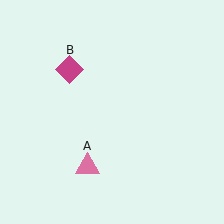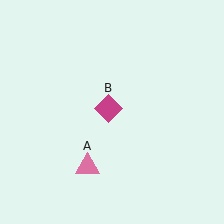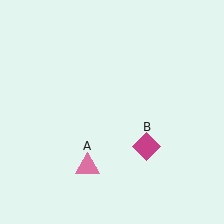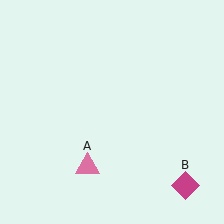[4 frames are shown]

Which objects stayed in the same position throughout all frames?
Pink triangle (object A) remained stationary.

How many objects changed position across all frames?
1 object changed position: magenta diamond (object B).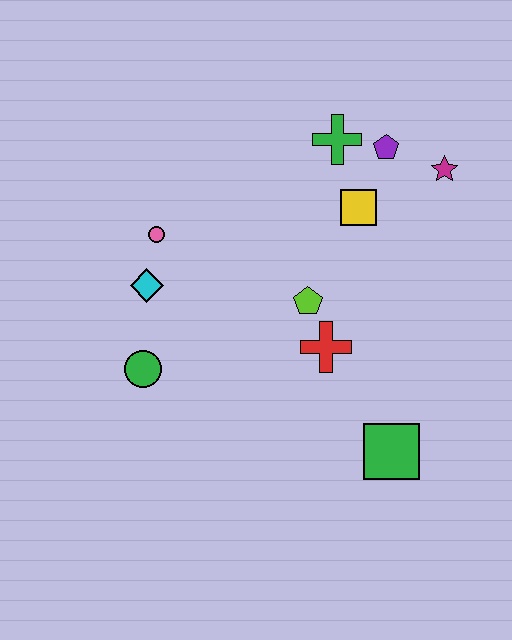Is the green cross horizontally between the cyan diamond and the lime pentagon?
No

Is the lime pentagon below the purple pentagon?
Yes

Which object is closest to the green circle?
The cyan diamond is closest to the green circle.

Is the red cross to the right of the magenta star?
No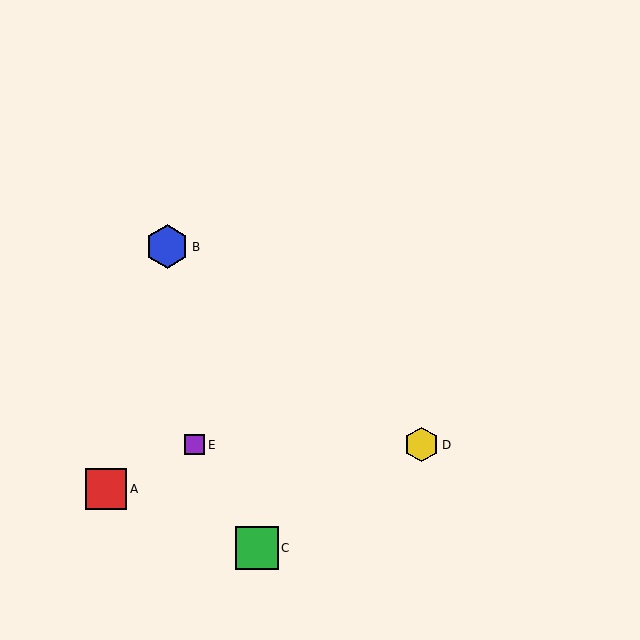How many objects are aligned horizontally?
2 objects (D, E) are aligned horizontally.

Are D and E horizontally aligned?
Yes, both are at y≈445.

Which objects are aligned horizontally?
Objects D, E are aligned horizontally.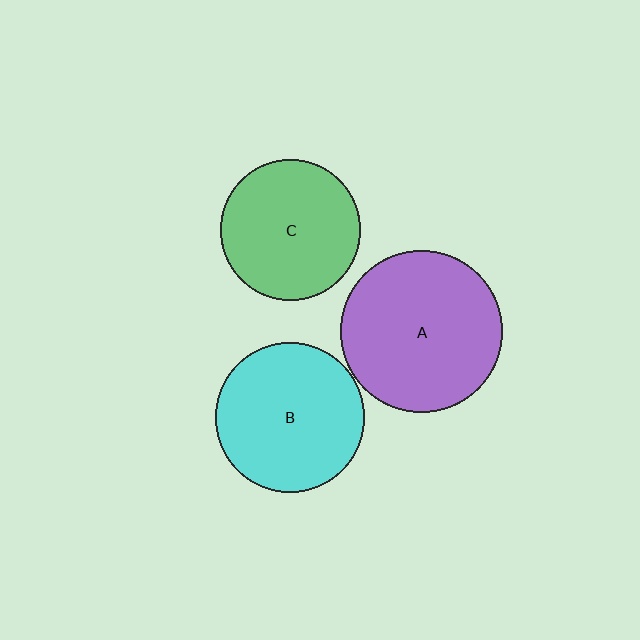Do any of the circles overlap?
No, none of the circles overlap.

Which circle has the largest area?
Circle A (purple).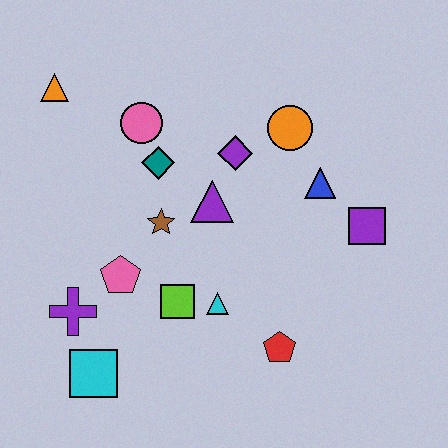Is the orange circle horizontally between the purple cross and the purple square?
Yes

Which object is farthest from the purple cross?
The purple square is farthest from the purple cross.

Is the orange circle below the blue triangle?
No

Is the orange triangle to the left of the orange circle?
Yes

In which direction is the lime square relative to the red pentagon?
The lime square is to the left of the red pentagon.